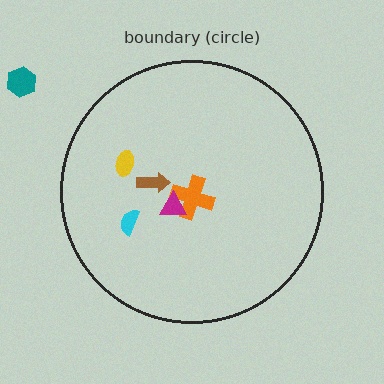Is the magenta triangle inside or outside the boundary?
Inside.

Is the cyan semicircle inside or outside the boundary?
Inside.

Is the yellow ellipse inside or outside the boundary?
Inside.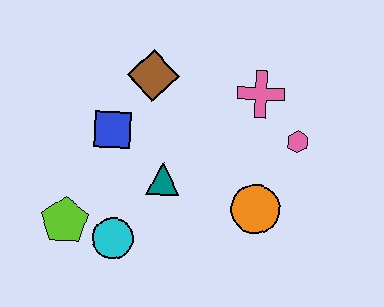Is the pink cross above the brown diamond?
No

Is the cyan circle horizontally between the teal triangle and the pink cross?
No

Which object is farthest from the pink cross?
The lime pentagon is farthest from the pink cross.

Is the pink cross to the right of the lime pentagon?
Yes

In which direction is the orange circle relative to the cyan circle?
The orange circle is to the right of the cyan circle.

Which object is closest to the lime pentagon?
The cyan circle is closest to the lime pentagon.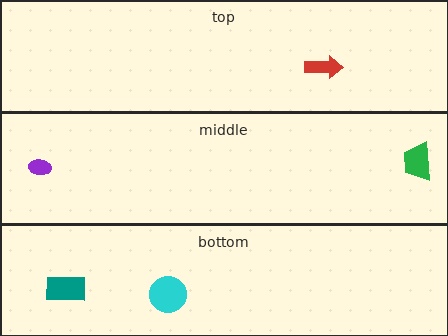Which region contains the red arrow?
The top region.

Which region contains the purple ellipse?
The middle region.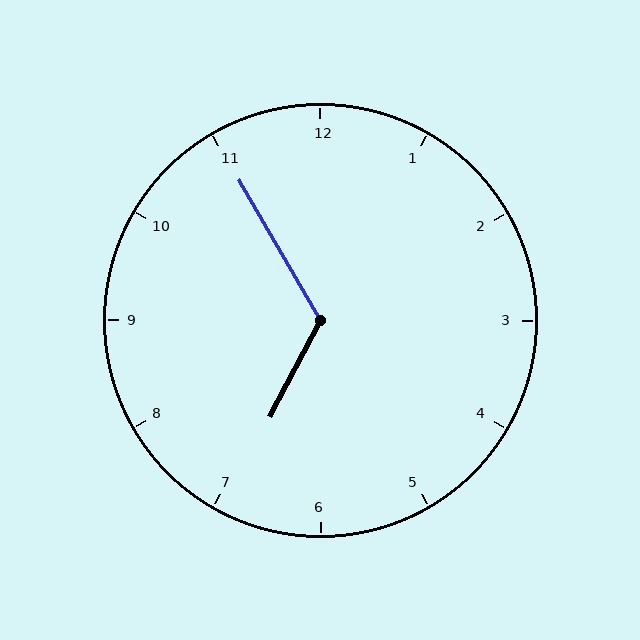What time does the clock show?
6:55.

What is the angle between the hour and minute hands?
Approximately 122 degrees.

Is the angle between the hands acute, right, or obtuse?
It is obtuse.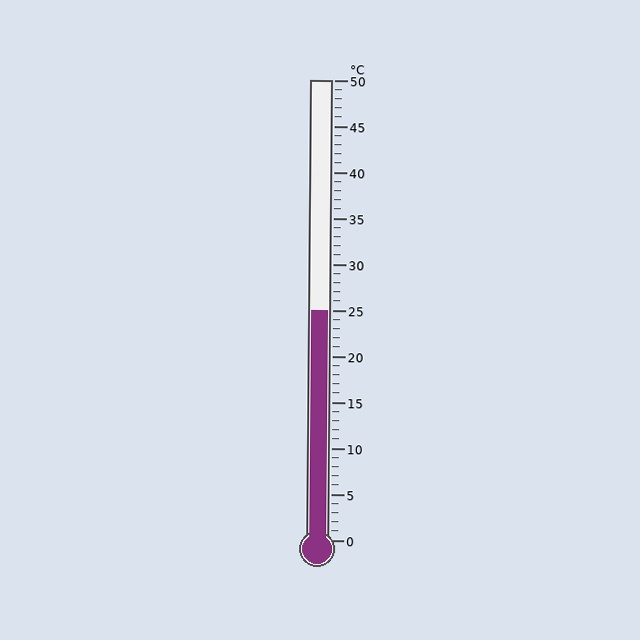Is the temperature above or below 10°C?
The temperature is above 10°C.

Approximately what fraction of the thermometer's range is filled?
The thermometer is filled to approximately 50% of its range.